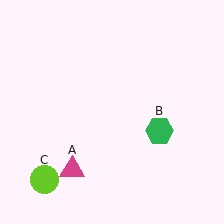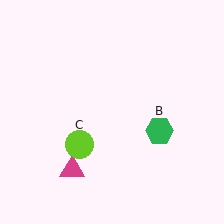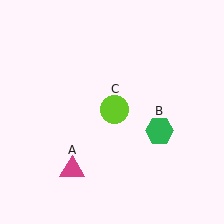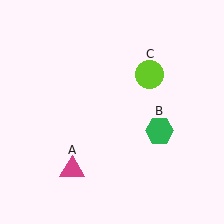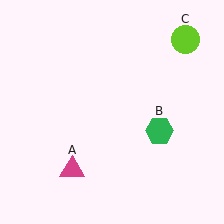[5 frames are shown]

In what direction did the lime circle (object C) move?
The lime circle (object C) moved up and to the right.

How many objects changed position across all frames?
1 object changed position: lime circle (object C).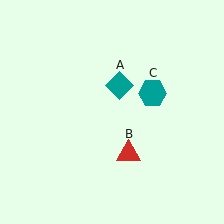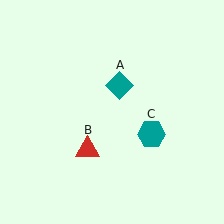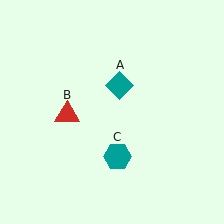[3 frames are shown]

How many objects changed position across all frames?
2 objects changed position: red triangle (object B), teal hexagon (object C).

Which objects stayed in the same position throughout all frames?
Teal diamond (object A) remained stationary.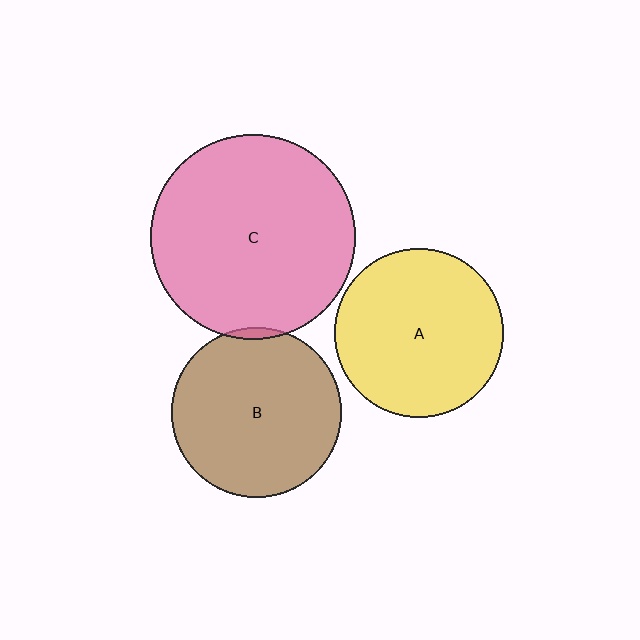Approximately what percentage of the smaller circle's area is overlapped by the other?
Approximately 5%.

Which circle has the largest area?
Circle C (pink).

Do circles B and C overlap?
Yes.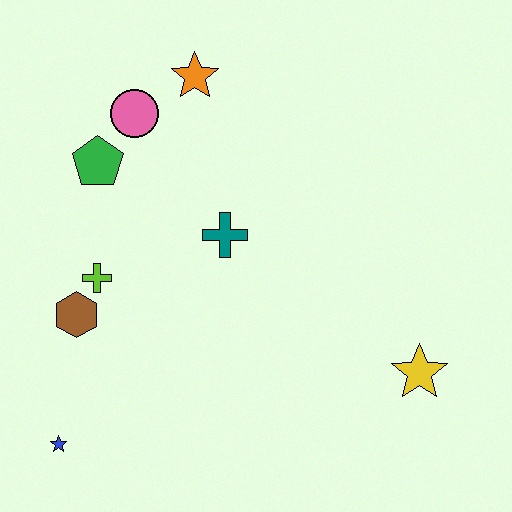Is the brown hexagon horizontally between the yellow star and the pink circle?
No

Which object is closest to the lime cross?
The brown hexagon is closest to the lime cross.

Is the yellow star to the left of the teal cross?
No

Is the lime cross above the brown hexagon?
Yes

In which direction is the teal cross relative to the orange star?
The teal cross is below the orange star.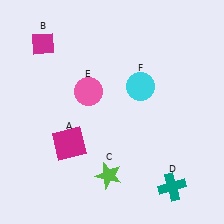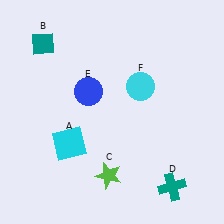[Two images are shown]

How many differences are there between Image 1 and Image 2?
There are 3 differences between the two images.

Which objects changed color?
A changed from magenta to cyan. B changed from magenta to teal. E changed from pink to blue.